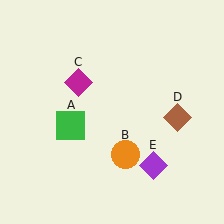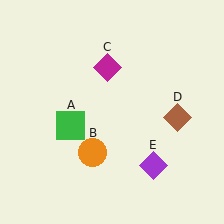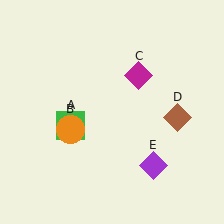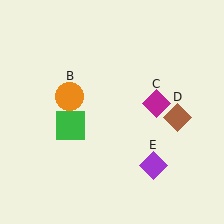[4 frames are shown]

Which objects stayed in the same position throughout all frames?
Green square (object A) and brown diamond (object D) and purple diamond (object E) remained stationary.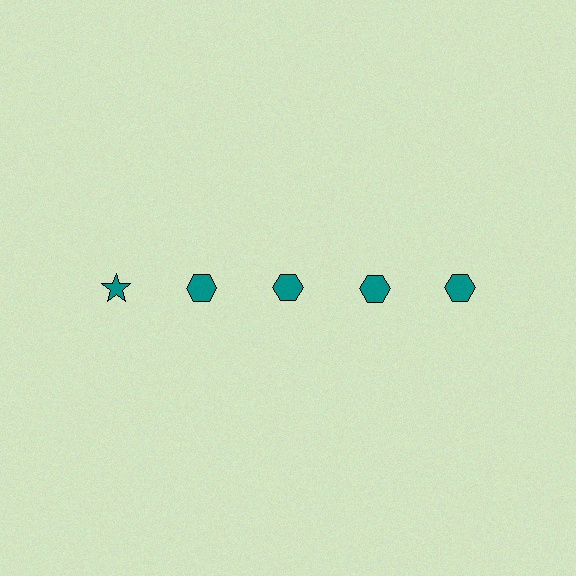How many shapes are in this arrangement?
There are 5 shapes arranged in a grid pattern.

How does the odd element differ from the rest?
It has a different shape: star instead of hexagon.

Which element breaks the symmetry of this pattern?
The teal star in the top row, leftmost column breaks the symmetry. All other shapes are teal hexagons.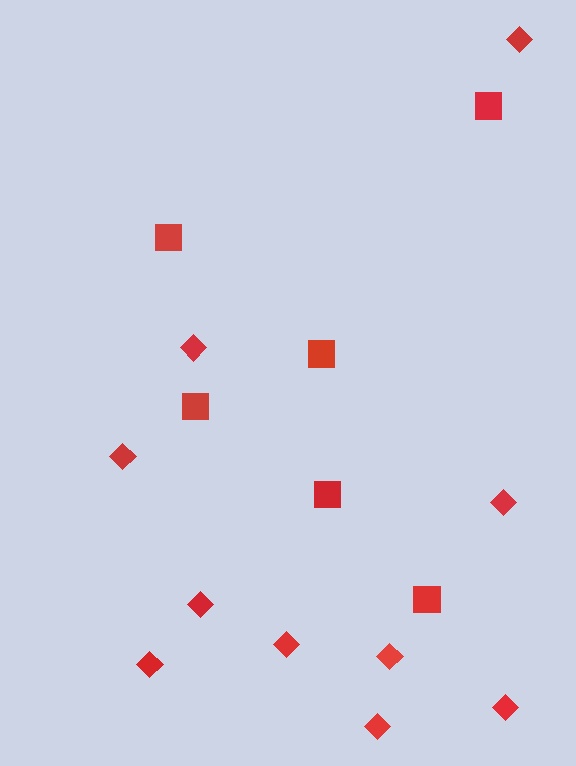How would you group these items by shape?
There are 2 groups: one group of diamonds (10) and one group of squares (6).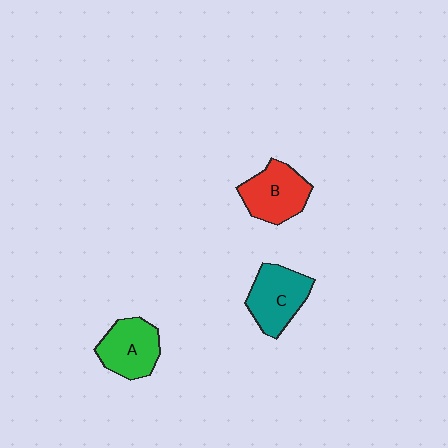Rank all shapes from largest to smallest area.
From largest to smallest: C (teal), B (red), A (green).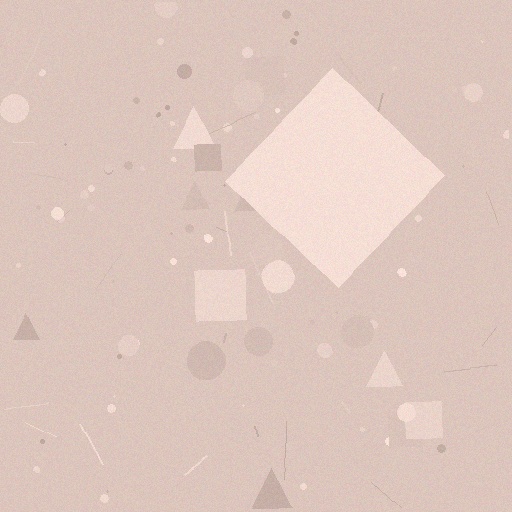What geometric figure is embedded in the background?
A diamond is embedded in the background.